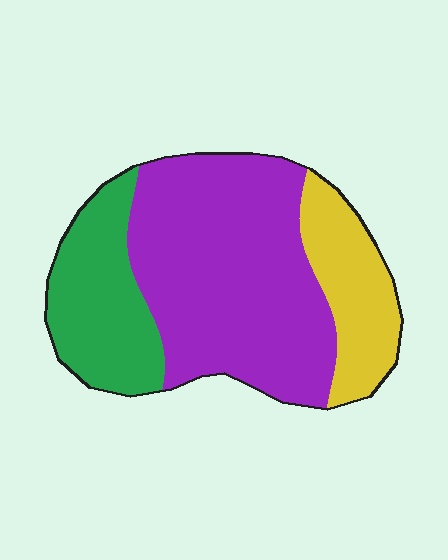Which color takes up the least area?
Yellow, at roughly 20%.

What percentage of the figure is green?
Green takes up less than a quarter of the figure.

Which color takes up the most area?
Purple, at roughly 55%.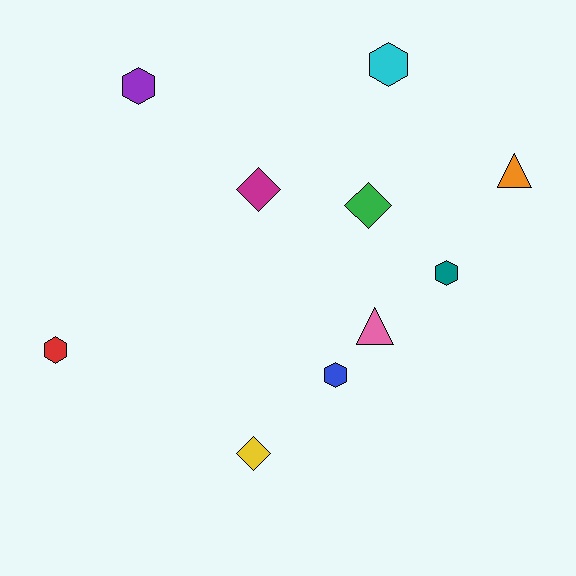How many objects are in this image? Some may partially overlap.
There are 10 objects.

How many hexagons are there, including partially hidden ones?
There are 5 hexagons.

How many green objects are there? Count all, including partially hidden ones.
There is 1 green object.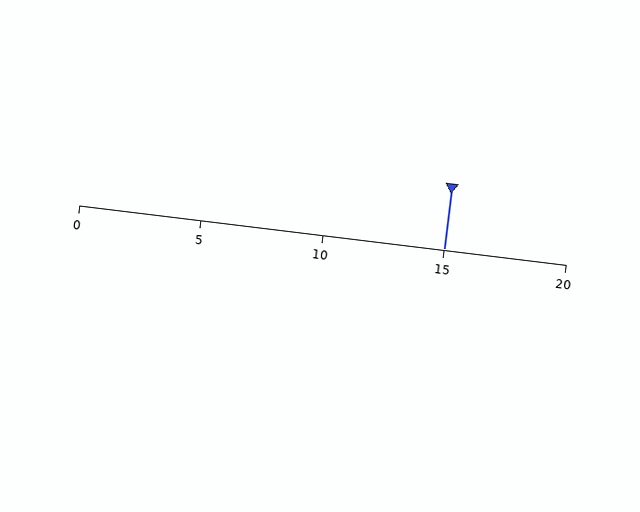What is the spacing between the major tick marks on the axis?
The major ticks are spaced 5 apart.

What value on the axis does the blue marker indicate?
The marker indicates approximately 15.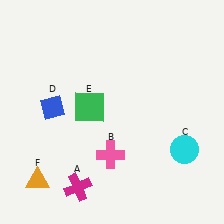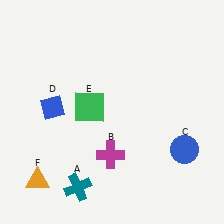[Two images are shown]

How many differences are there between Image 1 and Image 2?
There are 3 differences between the two images.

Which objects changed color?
A changed from magenta to teal. B changed from pink to magenta. C changed from cyan to blue.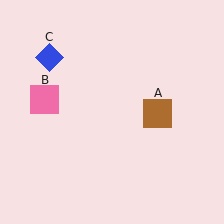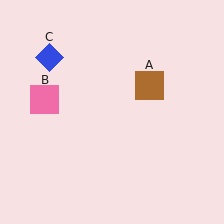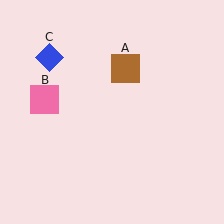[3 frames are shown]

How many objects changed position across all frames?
1 object changed position: brown square (object A).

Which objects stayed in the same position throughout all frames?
Pink square (object B) and blue diamond (object C) remained stationary.